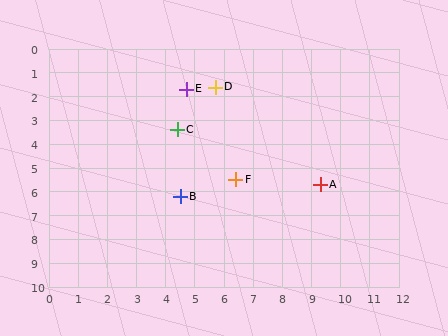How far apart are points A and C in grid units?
Points A and C are about 5.4 grid units apart.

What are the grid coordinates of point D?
Point D is at approximately (5.7, 1.6).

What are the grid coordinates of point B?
Point B is at approximately (4.5, 6.2).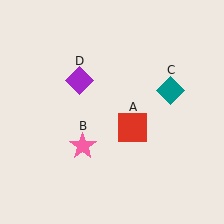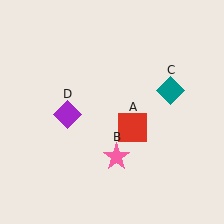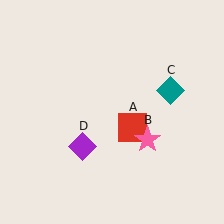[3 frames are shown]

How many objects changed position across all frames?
2 objects changed position: pink star (object B), purple diamond (object D).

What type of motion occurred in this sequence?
The pink star (object B), purple diamond (object D) rotated counterclockwise around the center of the scene.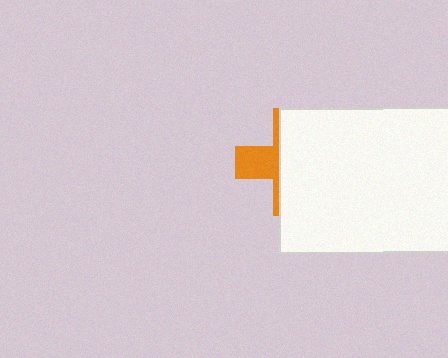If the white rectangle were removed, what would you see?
You would see the complete orange cross.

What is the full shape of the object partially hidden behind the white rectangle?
The partially hidden object is an orange cross.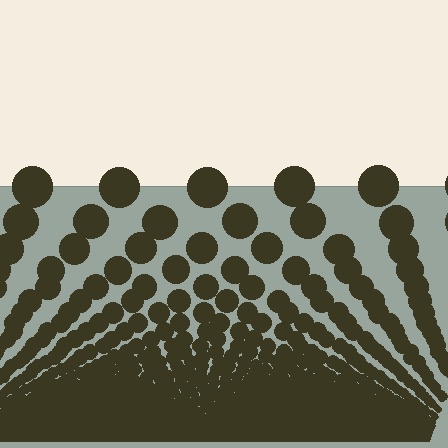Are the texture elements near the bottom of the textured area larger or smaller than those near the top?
Smaller. The gradient is inverted — elements near the bottom are smaller and denser.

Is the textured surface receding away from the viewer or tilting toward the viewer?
The surface appears to tilt toward the viewer. Texture elements get larger and sparser toward the top.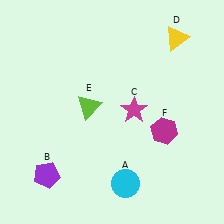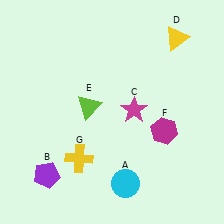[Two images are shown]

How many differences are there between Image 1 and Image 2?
There is 1 difference between the two images.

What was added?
A yellow cross (G) was added in Image 2.